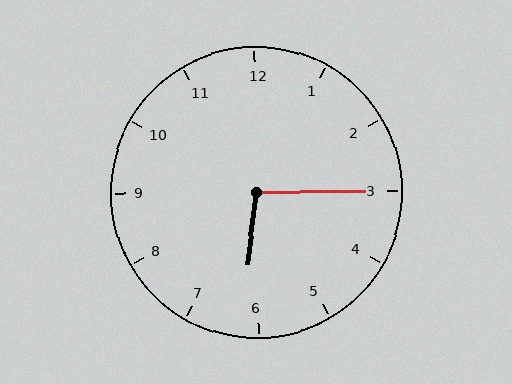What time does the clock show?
6:15.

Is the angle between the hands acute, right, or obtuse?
It is obtuse.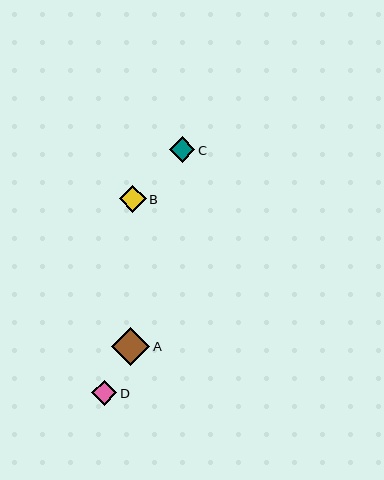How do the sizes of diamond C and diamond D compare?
Diamond C and diamond D are approximately the same size.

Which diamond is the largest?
Diamond A is the largest with a size of approximately 38 pixels.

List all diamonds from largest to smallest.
From largest to smallest: A, B, C, D.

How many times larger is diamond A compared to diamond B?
Diamond A is approximately 1.4 times the size of diamond B.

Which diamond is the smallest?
Diamond D is the smallest with a size of approximately 25 pixels.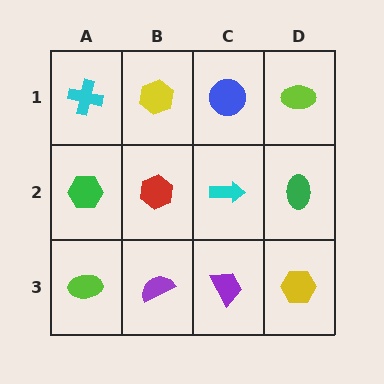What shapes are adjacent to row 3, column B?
A red hexagon (row 2, column B), a lime ellipse (row 3, column A), a purple trapezoid (row 3, column C).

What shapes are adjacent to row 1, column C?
A cyan arrow (row 2, column C), a yellow hexagon (row 1, column B), a lime ellipse (row 1, column D).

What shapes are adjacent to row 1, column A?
A green hexagon (row 2, column A), a yellow hexagon (row 1, column B).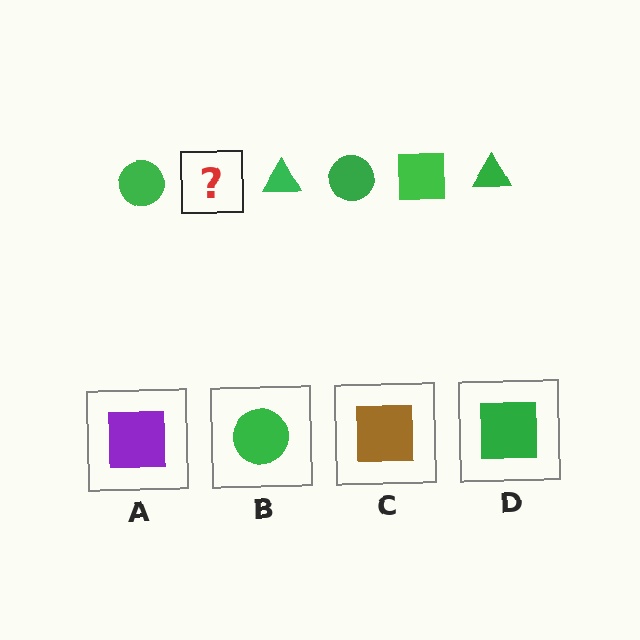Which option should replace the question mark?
Option D.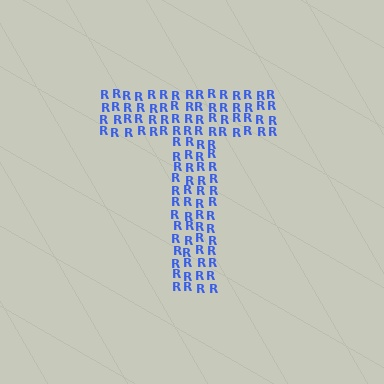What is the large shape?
The large shape is the letter T.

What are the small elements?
The small elements are letter R's.